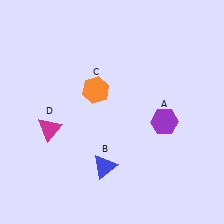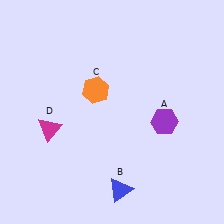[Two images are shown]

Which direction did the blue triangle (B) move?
The blue triangle (B) moved down.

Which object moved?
The blue triangle (B) moved down.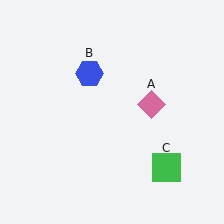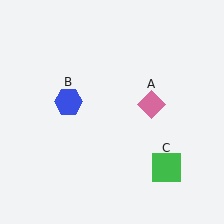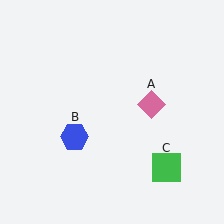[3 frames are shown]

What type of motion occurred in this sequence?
The blue hexagon (object B) rotated counterclockwise around the center of the scene.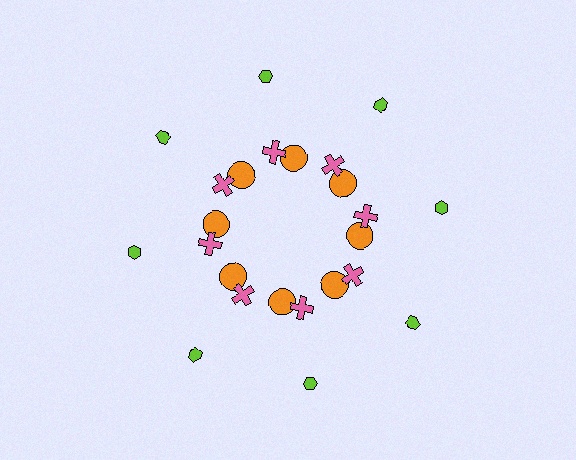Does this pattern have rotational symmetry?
Yes, this pattern has 8-fold rotational symmetry. It looks the same after rotating 45 degrees around the center.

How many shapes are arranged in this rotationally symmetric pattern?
There are 24 shapes, arranged in 8 groups of 3.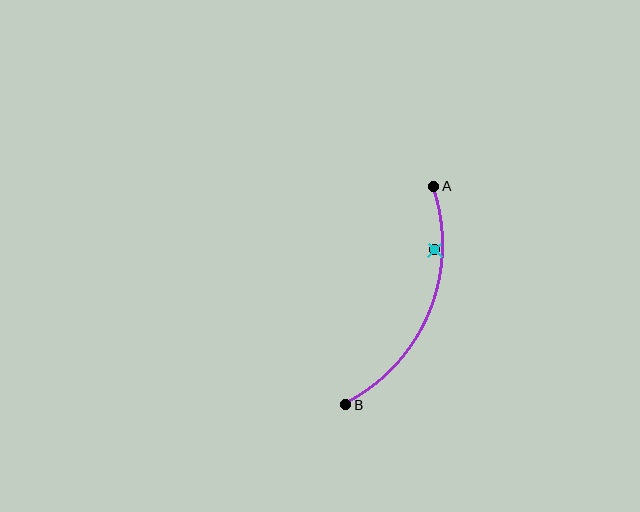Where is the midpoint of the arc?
The arc midpoint is the point on the curve farthest from the straight line joining A and B. It sits to the right of that line.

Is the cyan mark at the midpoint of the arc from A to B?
No — the cyan mark does not lie on the arc at all. It sits slightly inside the curve.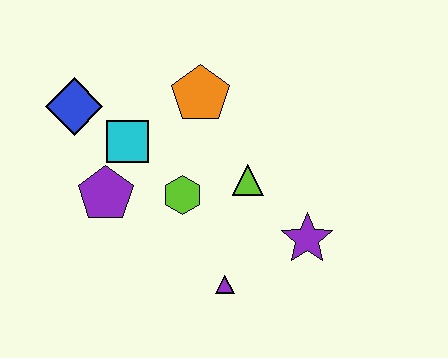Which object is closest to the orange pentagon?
The cyan square is closest to the orange pentagon.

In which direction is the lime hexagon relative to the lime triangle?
The lime hexagon is to the left of the lime triangle.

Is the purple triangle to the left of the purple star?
Yes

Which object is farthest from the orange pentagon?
The purple triangle is farthest from the orange pentagon.